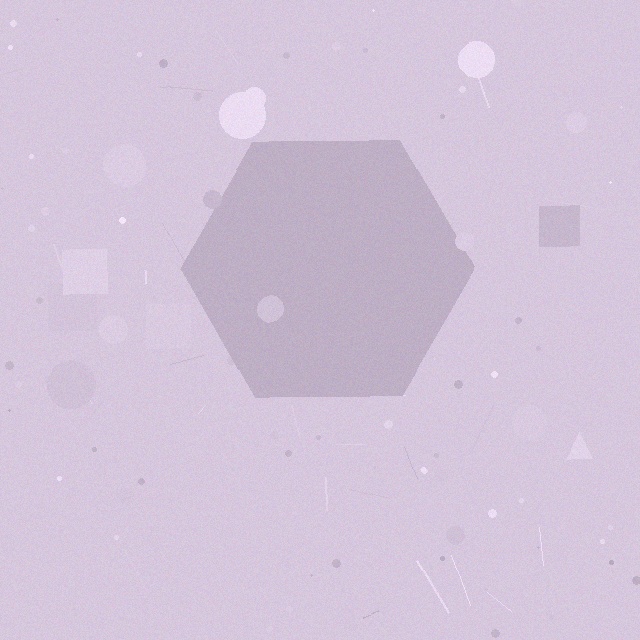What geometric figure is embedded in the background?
A hexagon is embedded in the background.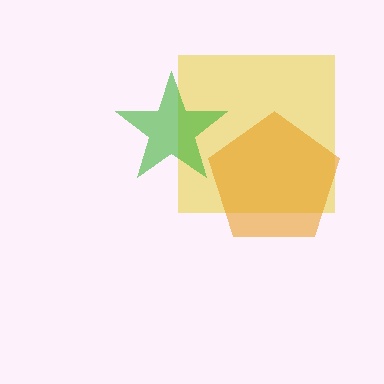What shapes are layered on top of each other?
The layered shapes are: a yellow square, an orange pentagon, a green star.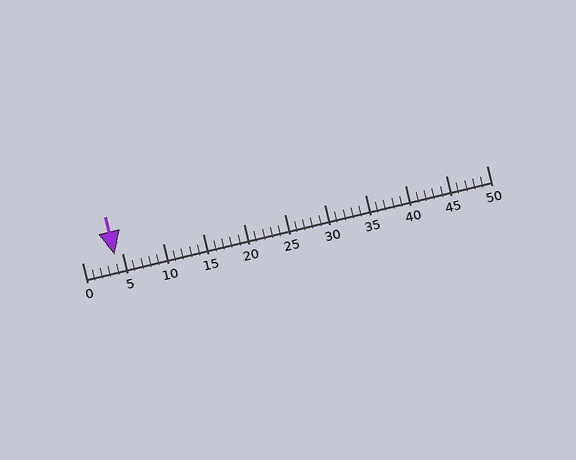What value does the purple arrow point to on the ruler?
The purple arrow points to approximately 4.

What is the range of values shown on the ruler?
The ruler shows values from 0 to 50.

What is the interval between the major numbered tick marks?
The major tick marks are spaced 5 units apart.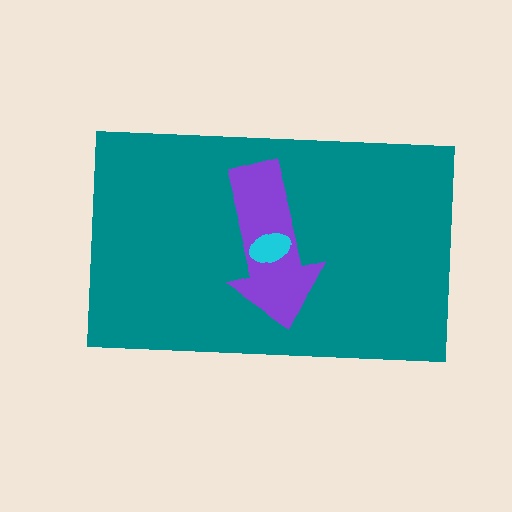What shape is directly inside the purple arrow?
The cyan ellipse.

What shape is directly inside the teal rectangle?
The purple arrow.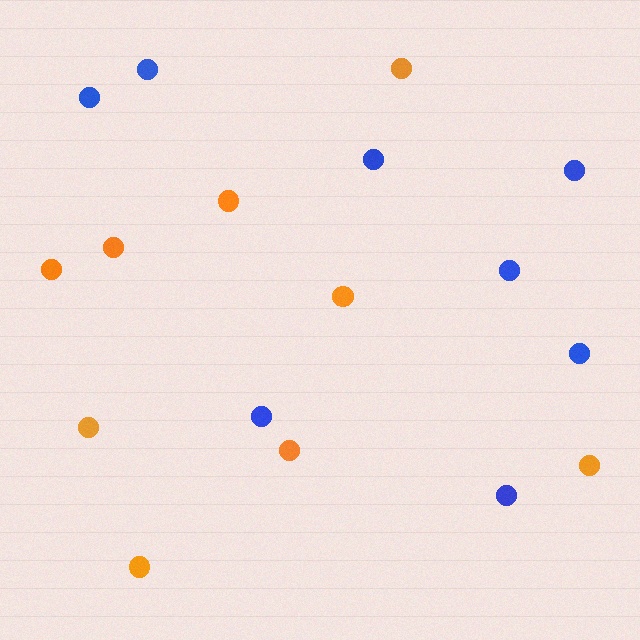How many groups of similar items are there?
There are 2 groups: one group of orange circles (9) and one group of blue circles (8).